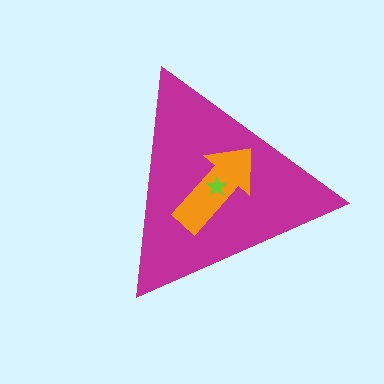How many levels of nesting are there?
3.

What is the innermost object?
The lime star.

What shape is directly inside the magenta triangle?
The orange arrow.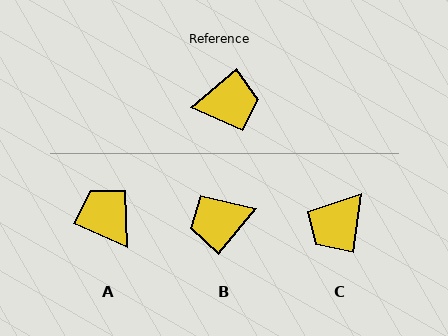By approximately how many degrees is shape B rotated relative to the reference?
Approximately 169 degrees clockwise.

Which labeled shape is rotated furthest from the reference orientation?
B, about 169 degrees away.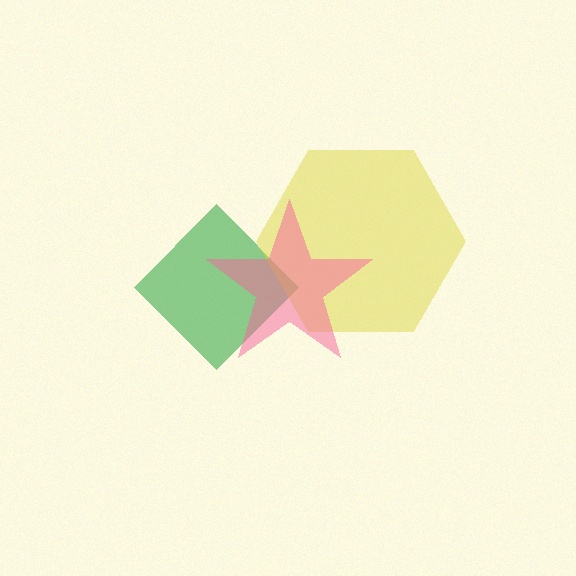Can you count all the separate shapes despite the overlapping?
Yes, there are 3 separate shapes.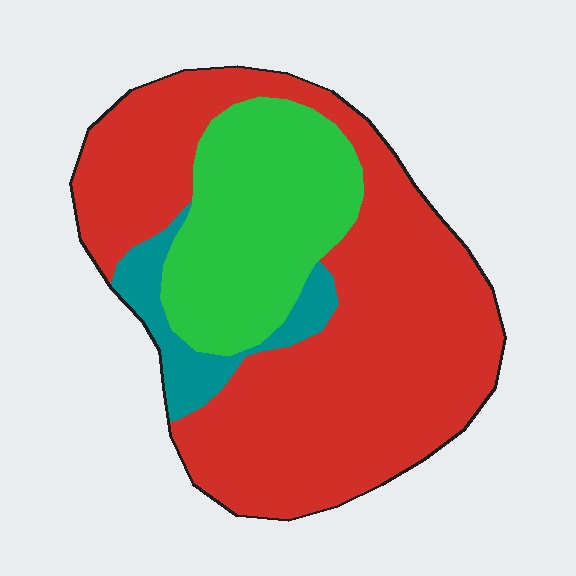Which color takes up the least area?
Teal, at roughly 10%.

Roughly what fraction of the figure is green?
Green takes up between a quarter and a half of the figure.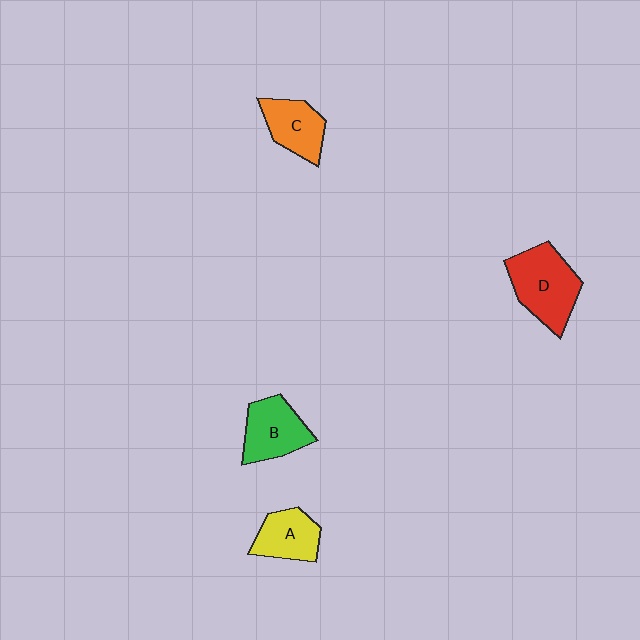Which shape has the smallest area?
Shape A (yellow).